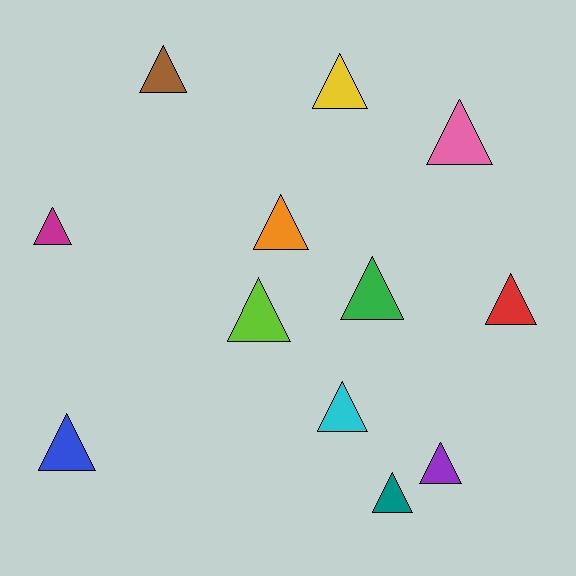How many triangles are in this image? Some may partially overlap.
There are 12 triangles.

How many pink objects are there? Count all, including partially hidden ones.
There is 1 pink object.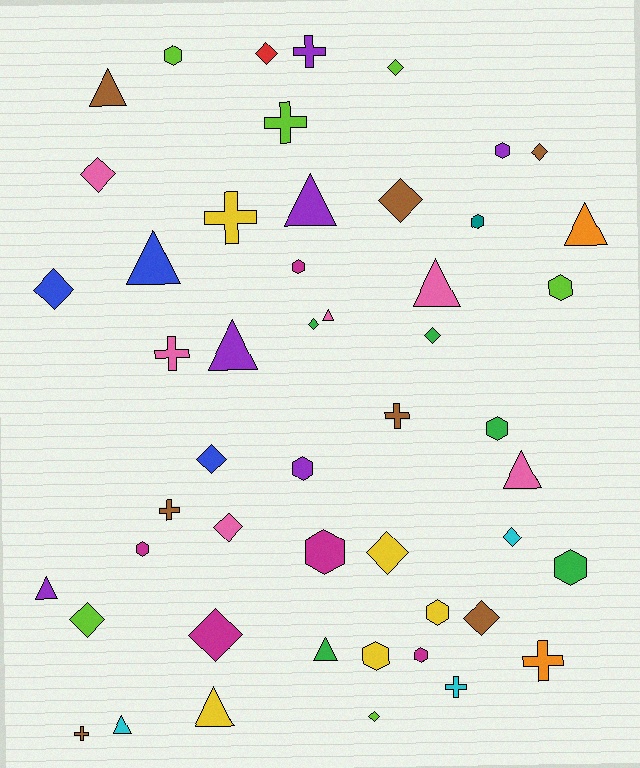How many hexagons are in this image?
There are 13 hexagons.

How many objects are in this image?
There are 50 objects.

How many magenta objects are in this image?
There are 5 magenta objects.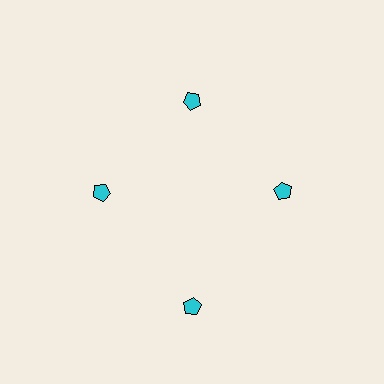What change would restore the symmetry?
The symmetry would be restored by moving it inward, back onto the ring so that all 4 pentagons sit at equal angles and equal distance from the center.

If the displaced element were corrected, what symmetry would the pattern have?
It would have 4-fold rotational symmetry — the pattern would map onto itself every 90 degrees.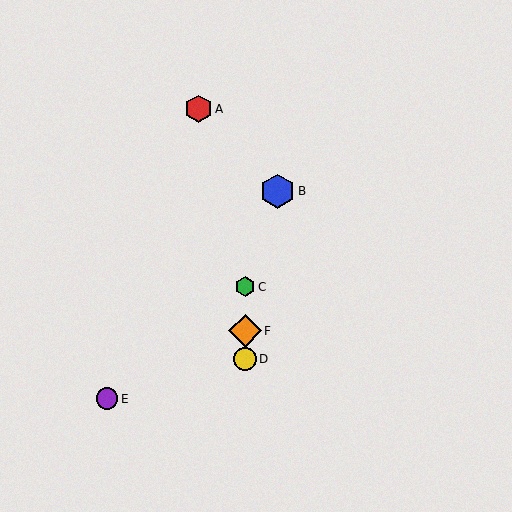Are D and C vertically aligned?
Yes, both are at x≈245.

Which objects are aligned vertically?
Objects C, D, F are aligned vertically.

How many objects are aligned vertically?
3 objects (C, D, F) are aligned vertically.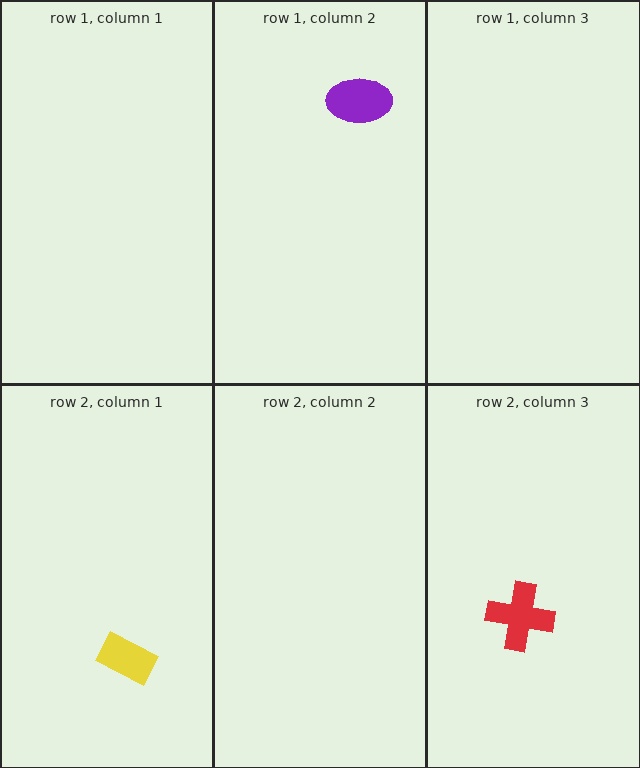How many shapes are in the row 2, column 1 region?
1.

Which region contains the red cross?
The row 2, column 3 region.